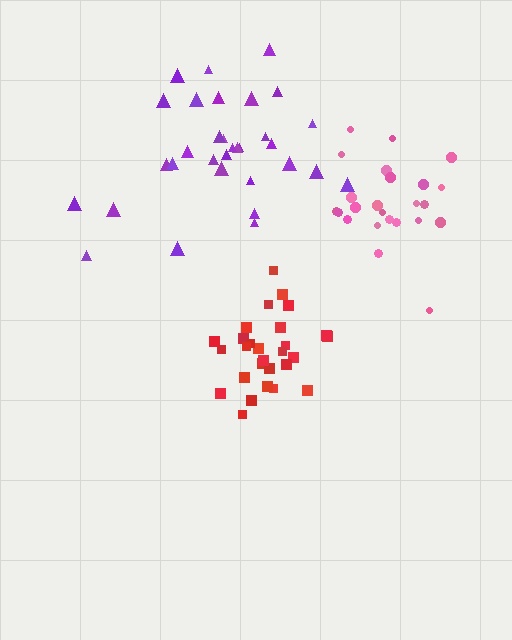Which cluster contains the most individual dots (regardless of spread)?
Purple (32).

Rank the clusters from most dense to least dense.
red, pink, purple.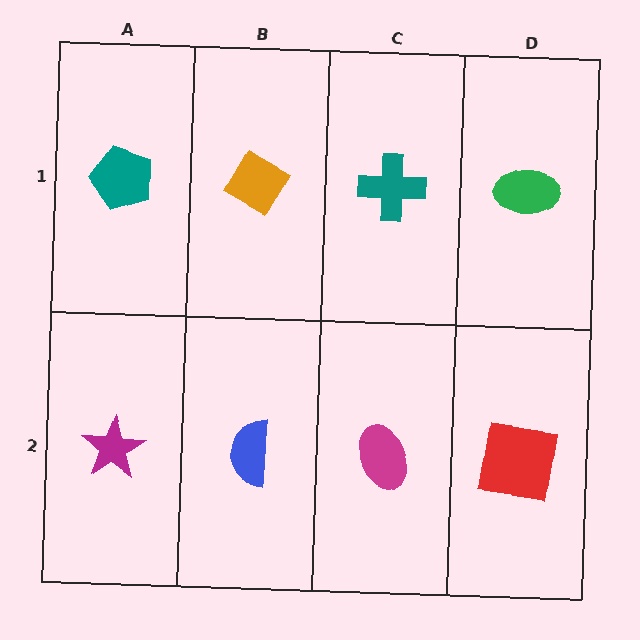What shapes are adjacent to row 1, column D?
A red square (row 2, column D), a teal cross (row 1, column C).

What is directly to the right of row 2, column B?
A magenta ellipse.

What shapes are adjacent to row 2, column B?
An orange diamond (row 1, column B), a magenta star (row 2, column A), a magenta ellipse (row 2, column C).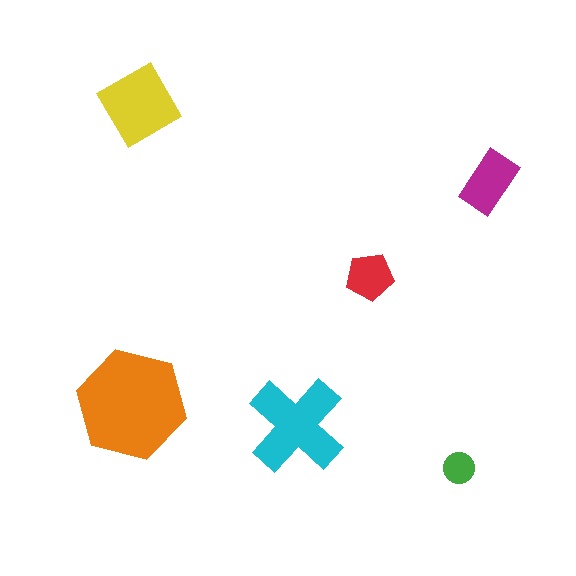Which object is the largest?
The orange hexagon.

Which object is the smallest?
The green circle.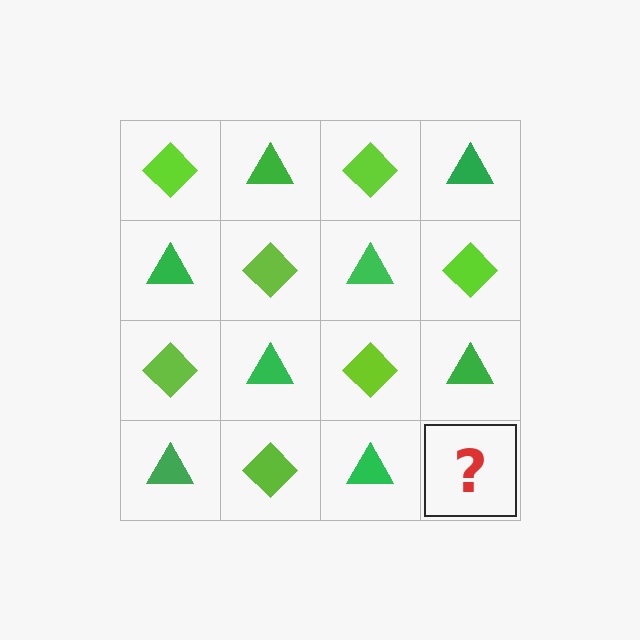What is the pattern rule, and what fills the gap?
The rule is that it alternates lime diamond and green triangle in a checkerboard pattern. The gap should be filled with a lime diamond.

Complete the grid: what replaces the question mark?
The question mark should be replaced with a lime diamond.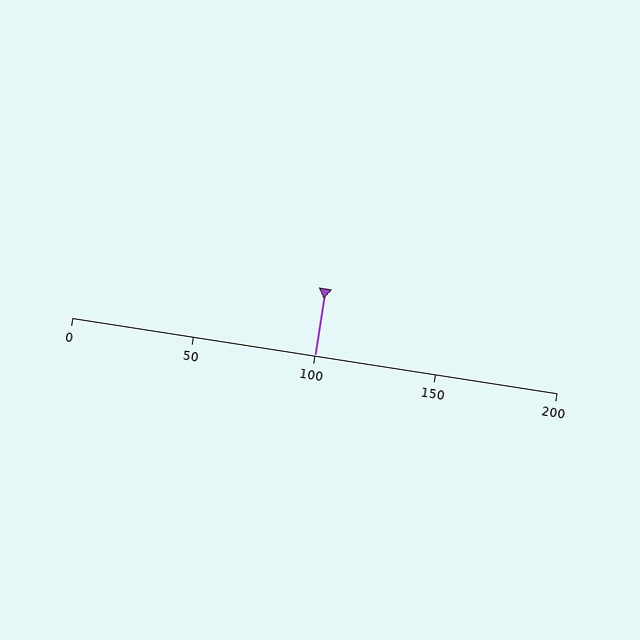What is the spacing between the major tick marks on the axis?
The major ticks are spaced 50 apart.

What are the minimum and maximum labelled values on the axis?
The axis runs from 0 to 200.